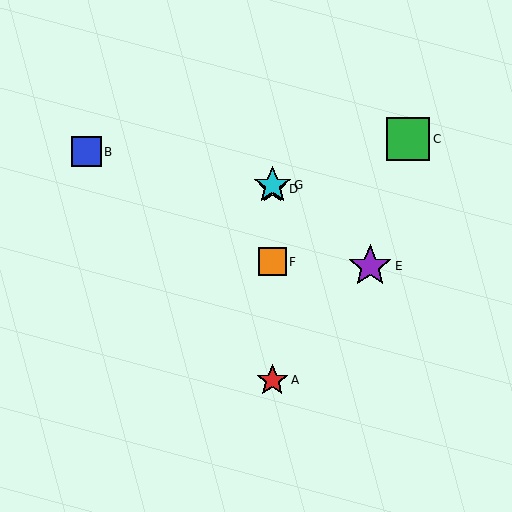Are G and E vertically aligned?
No, G is at x≈272 and E is at x≈370.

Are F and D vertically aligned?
Yes, both are at x≈272.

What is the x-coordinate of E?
Object E is at x≈370.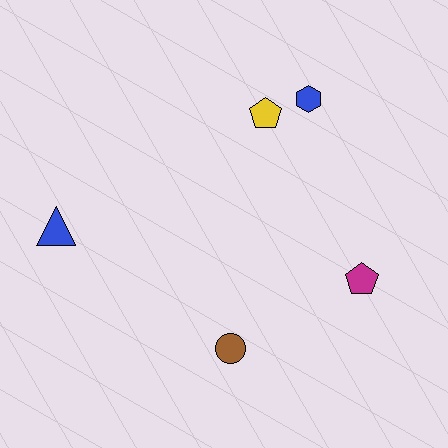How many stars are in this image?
There are no stars.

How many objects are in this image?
There are 5 objects.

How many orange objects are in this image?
There are no orange objects.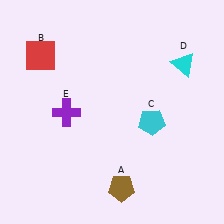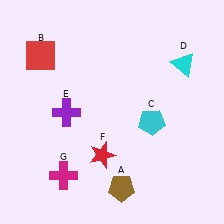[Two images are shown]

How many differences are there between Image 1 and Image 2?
There are 2 differences between the two images.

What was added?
A red star (F), a magenta cross (G) were added in Image 2.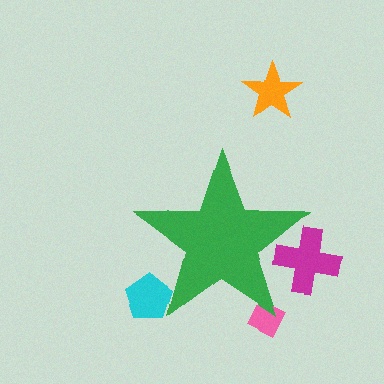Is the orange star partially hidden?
No, the orange star is fully visible.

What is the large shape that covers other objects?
A green star.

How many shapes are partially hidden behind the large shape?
3 shapes are partially hidden.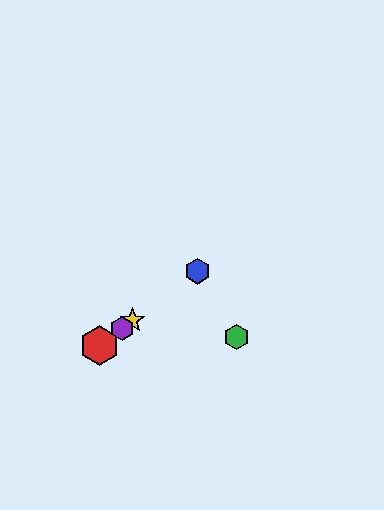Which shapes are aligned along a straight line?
The red hexagon, the blue hexagon, the yellow star, the purple hexagon are aligned along a straight line.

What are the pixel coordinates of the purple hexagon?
The purple hexagon is at (122, 328).